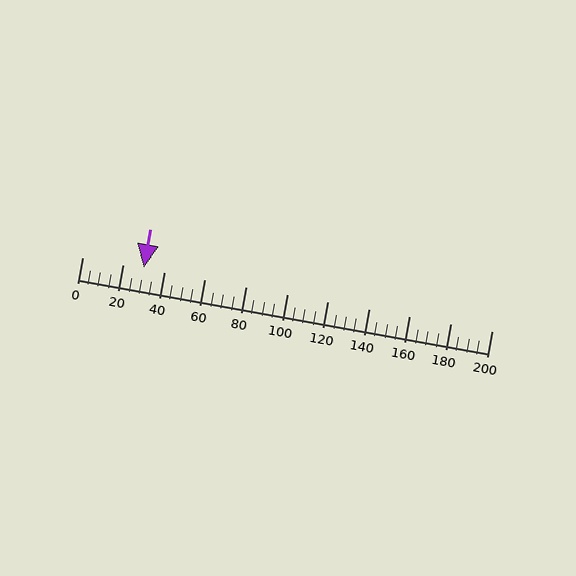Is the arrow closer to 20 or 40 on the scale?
The arrow is closer to 40.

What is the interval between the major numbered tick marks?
The major tick marks are spaced 20 units apart.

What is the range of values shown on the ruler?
The ruler shows values from 0 to 200.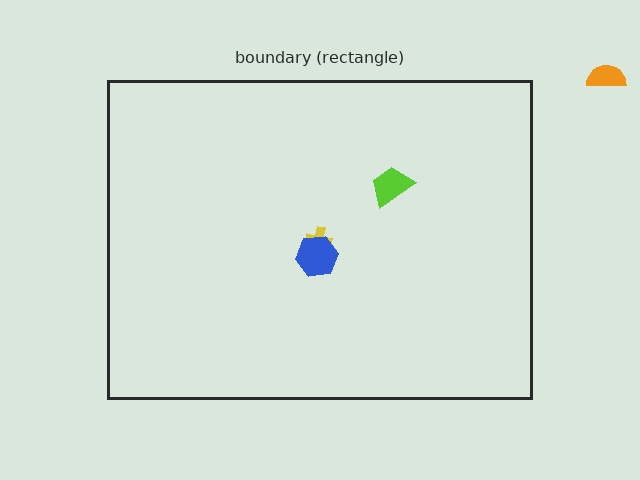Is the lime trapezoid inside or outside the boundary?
Inside.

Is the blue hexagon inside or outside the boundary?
Inside.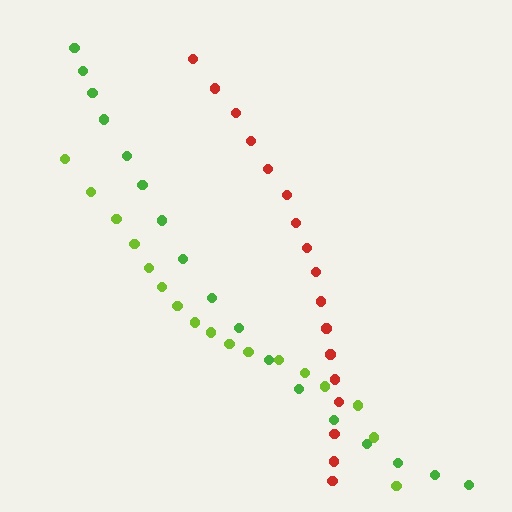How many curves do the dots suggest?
There are 3 distinct paths.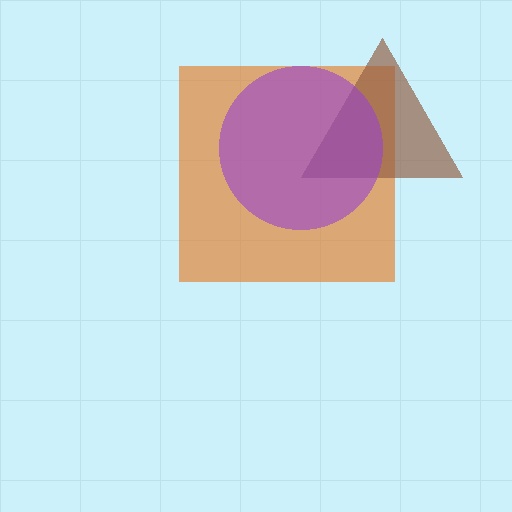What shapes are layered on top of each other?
The layered shapes are: an orange square, a brown triangle, a purple circle.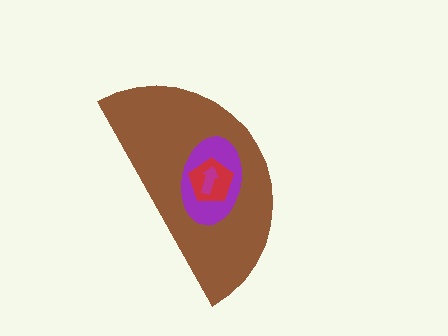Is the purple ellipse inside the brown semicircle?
Yes.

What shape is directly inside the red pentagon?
The magenta arrow.